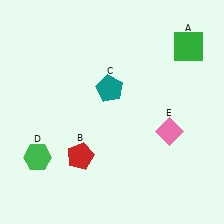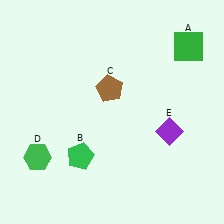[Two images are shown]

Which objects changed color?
B changed from red to green. C changed from teal to brown. E changed from pink to purple.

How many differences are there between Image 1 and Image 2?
There are 3 differences between the two images.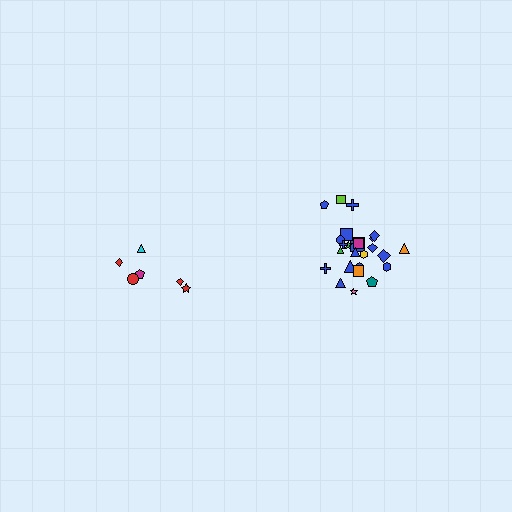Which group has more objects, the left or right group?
The right group.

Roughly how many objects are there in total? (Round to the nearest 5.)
Roughly 30 objects in total.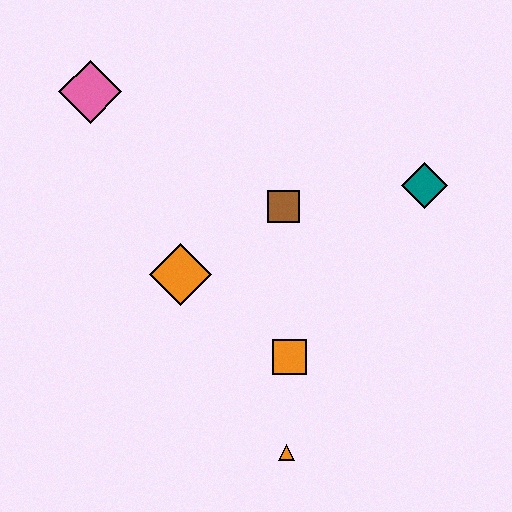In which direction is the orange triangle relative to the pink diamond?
The orange triangle is below the pink diamond.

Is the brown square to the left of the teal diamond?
Yes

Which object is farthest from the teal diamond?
The pink diamond is farthest from the teal diamond.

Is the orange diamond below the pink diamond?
Yes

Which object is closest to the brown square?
The orange diamond is closest to the brown square.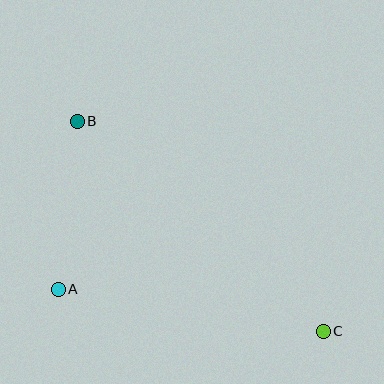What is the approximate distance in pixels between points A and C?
The distance between A and C is approximately 268 pixels.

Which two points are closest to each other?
Points A and B are closest to each other.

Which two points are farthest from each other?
Points B and C are farthest from each other.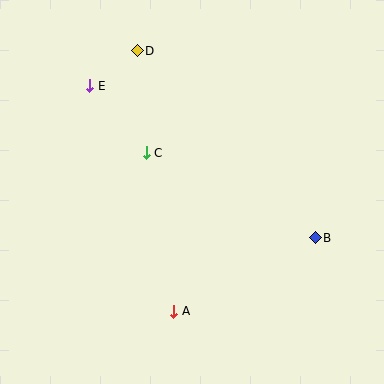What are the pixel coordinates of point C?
Point C is at (146, 153).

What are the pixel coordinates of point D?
Point D is at (137, 51).